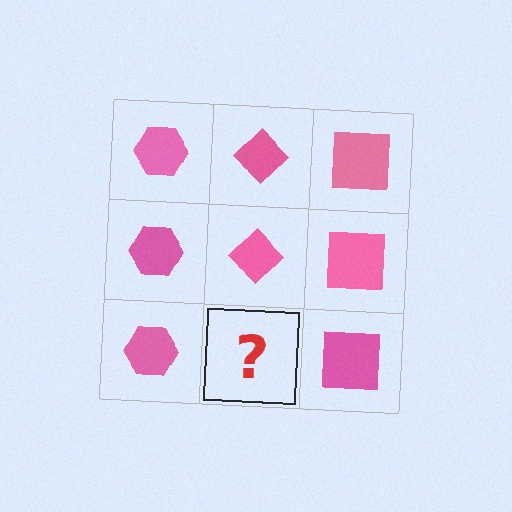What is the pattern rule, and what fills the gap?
The rule is that each column has a consistent shape. The gap should be filled with a pink diamond.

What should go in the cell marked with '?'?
The missing cell should contain a pink diamond.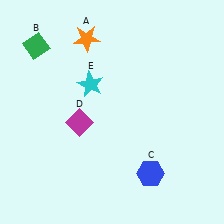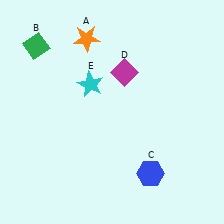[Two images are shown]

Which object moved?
The magenta diamond (D) moved up.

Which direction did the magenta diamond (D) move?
The magenta diamond (D) moved up.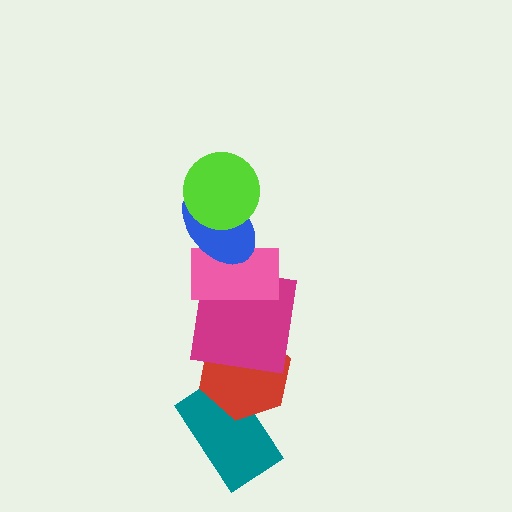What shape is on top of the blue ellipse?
The lime circle is on top of the blue ellipse.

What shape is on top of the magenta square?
The pink rectangle is on top of the magenta square.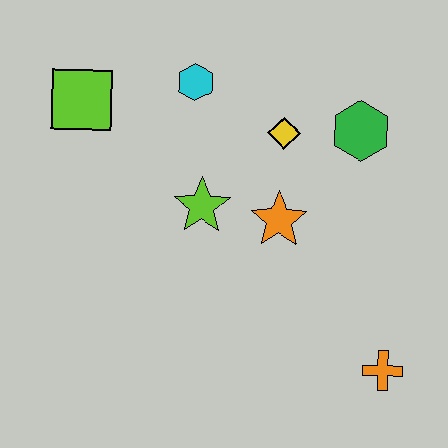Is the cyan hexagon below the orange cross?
No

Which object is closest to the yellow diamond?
The green hexagon is closest to the yellow diamond.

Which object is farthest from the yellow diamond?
The orange cross is farthest from the yellow diamond.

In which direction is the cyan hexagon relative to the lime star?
The cyan hexagon is above the lime star.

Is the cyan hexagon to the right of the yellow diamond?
No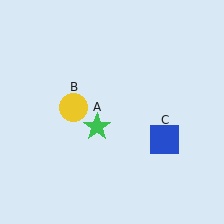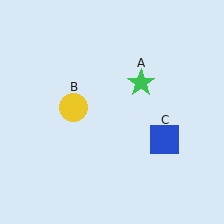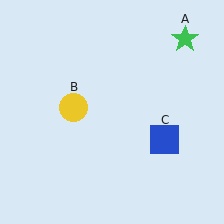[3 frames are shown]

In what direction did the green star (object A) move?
The green star (object A) moved up and to the right.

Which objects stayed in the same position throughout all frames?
Yellow circle (object B) and blue square (object C) remained stationary.